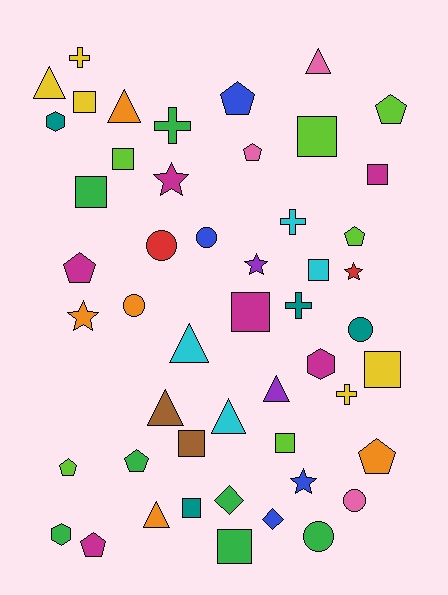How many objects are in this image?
There are 50 objects.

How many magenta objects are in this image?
There are 6 magenta objects.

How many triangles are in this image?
There are 8 triangles.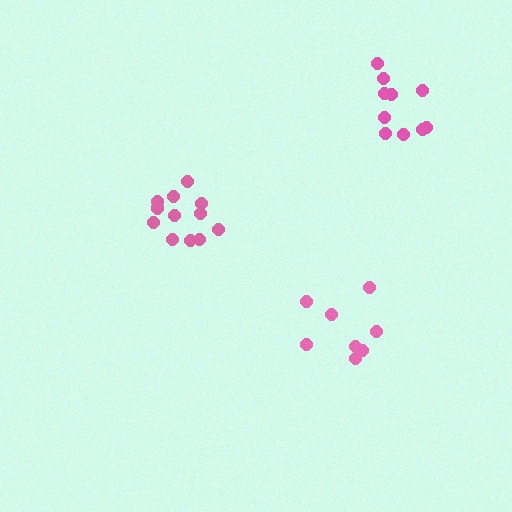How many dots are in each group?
Group 1: 12 dots, Group 2: 8 dots, Group 3: 10 dots (30 total).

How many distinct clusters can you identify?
There are 3 distinct clusters.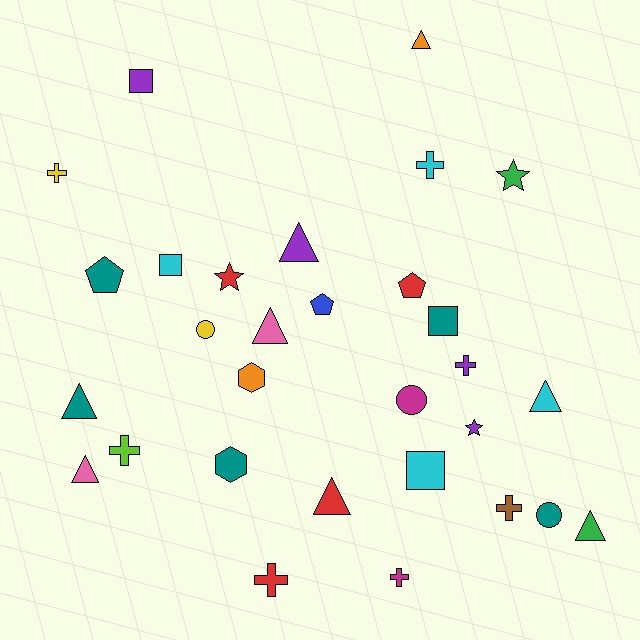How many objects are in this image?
There are 30 objects.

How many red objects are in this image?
There are 4 red objects.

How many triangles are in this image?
There are 8 triangles.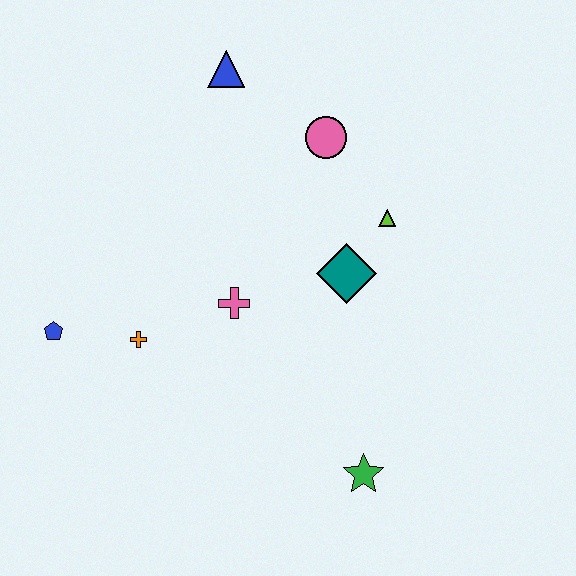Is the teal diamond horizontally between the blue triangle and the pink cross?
No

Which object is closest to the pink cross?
The orange cross is closest to the pink cross.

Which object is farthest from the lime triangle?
The blue pentagon is farthest from the lime triangle.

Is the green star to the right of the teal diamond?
Yes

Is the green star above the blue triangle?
No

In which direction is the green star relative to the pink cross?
The green star is below the pink cross.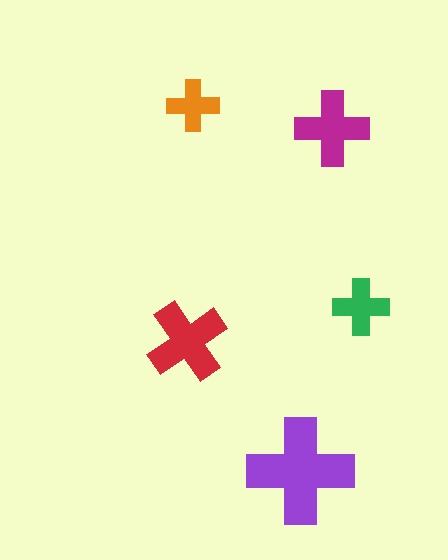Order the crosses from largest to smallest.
the purple one, the red one, the magenta one, the green one, the orange one.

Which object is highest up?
The orange cross is topmost.